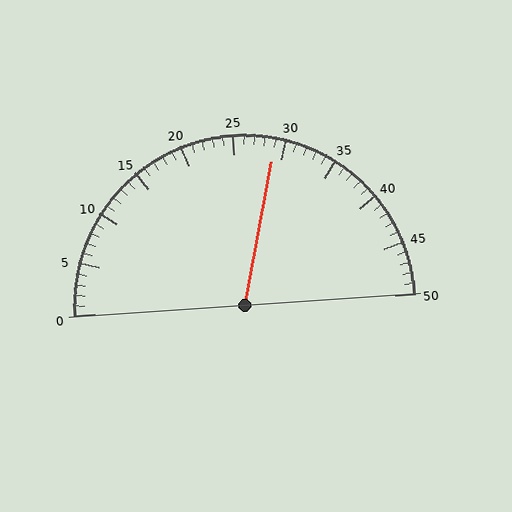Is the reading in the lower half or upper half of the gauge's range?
The reading is in the upper half of the range (0 to 50).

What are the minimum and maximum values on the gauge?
The gauge ranges from 0 to 50.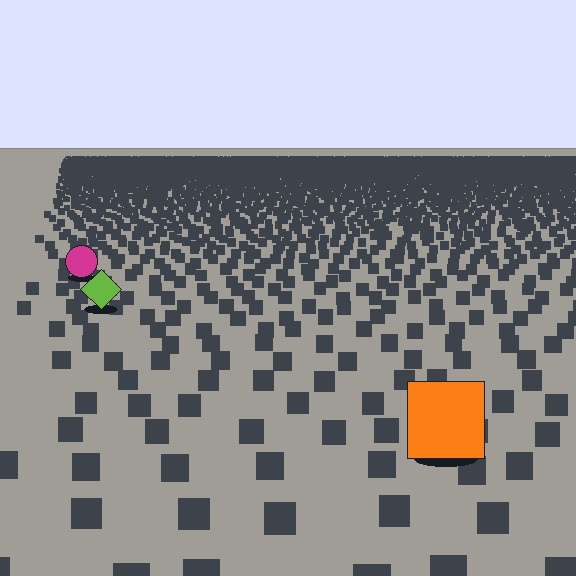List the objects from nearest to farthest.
From nearest to farthest: the orange square, the lime diamond, the magenta circle.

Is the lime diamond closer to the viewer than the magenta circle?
Yes. The lime diamond is closer — you can tell from the texture gradient: the ground texture is coarser near it.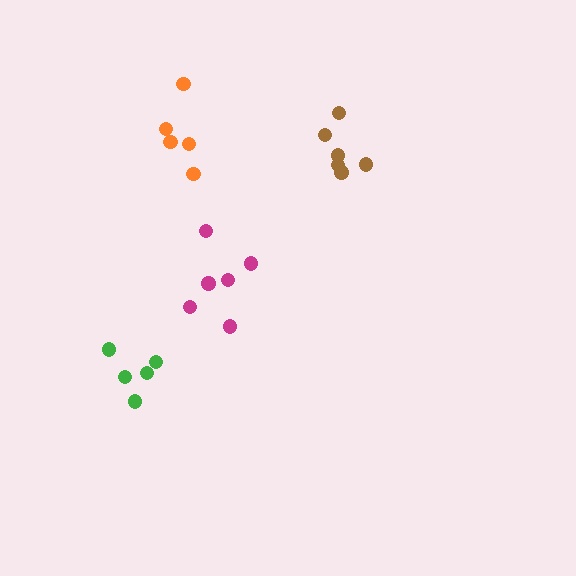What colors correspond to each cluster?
The clusters are colored: green, magenta, orange, brown.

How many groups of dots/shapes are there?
There are 4 groups.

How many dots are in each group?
Group 1: 5 dots, Group 2: 6 dots, Group 3: 5 dots, Group 4: 6 dots (22 total).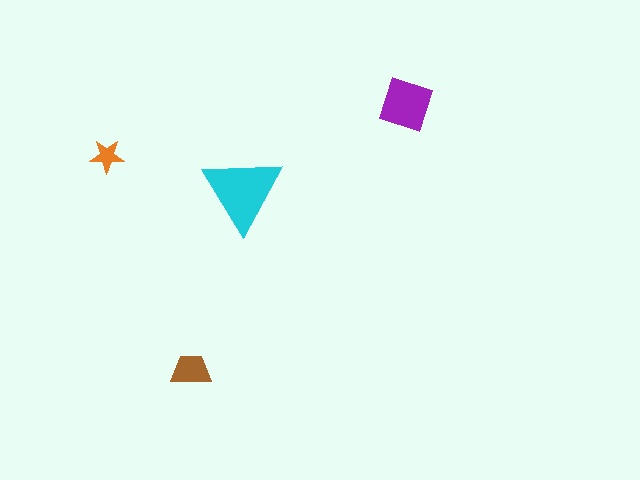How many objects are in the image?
There are 4 objects in the image.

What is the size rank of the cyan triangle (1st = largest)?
1st.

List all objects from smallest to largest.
The orange star, the brown trapezoid, the purple diamond, the cyan triangle.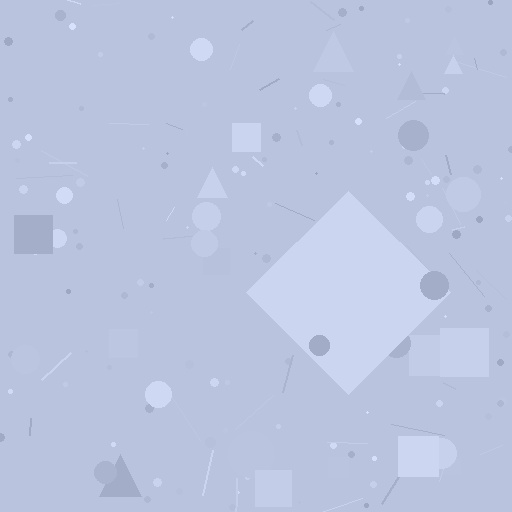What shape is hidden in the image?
A diamond is hidden in the image.